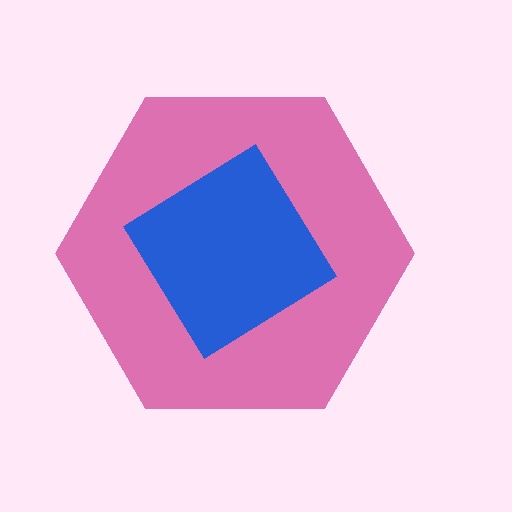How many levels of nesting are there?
2.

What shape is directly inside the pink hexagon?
The blue diamond.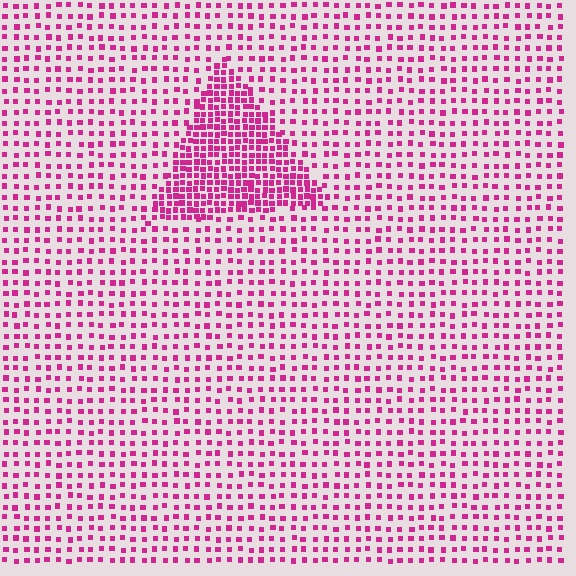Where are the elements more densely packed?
The elements are more densely packed inside the triangle boundary.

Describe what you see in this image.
The image contains small magenta elements arranged at two different densities. A triangle-shaped region is visible where the elements are more densely packed than the surrounding area.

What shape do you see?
I see a triangle.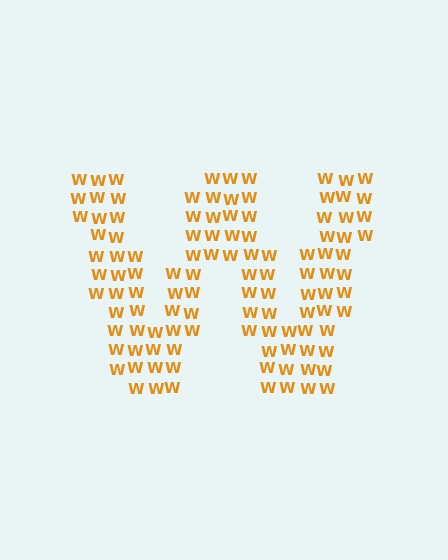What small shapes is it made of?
It is made of small letter W's.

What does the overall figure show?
The overall figure shows the letter W.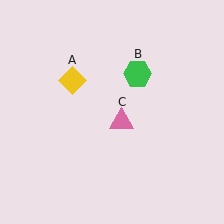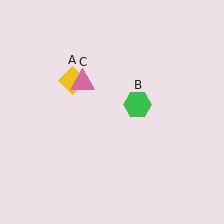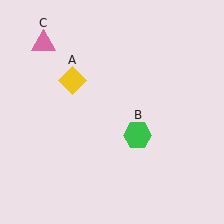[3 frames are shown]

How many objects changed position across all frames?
2 objects changed position: green hexagon (object B), pink triangle (object C).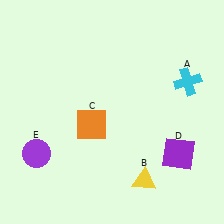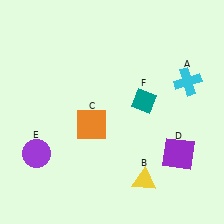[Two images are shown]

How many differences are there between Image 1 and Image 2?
There is 1 difference between the two images.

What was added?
A teal diamond (F) was added in Image 2.